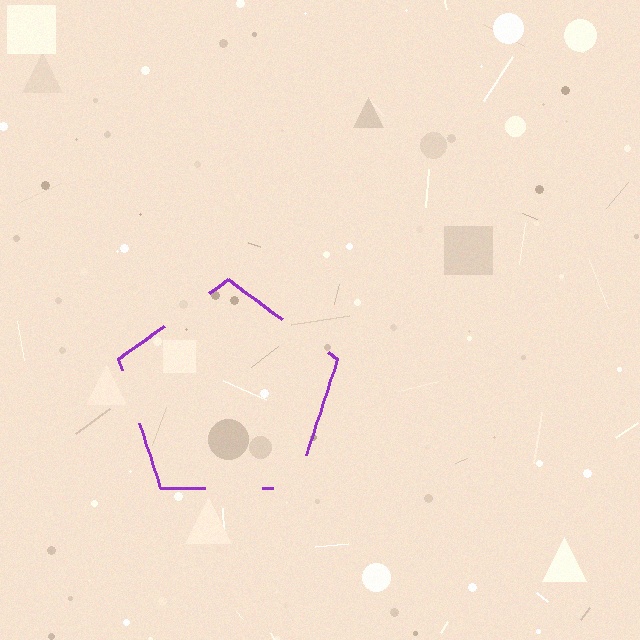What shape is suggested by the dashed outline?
The dashed outline suggests a pentagon.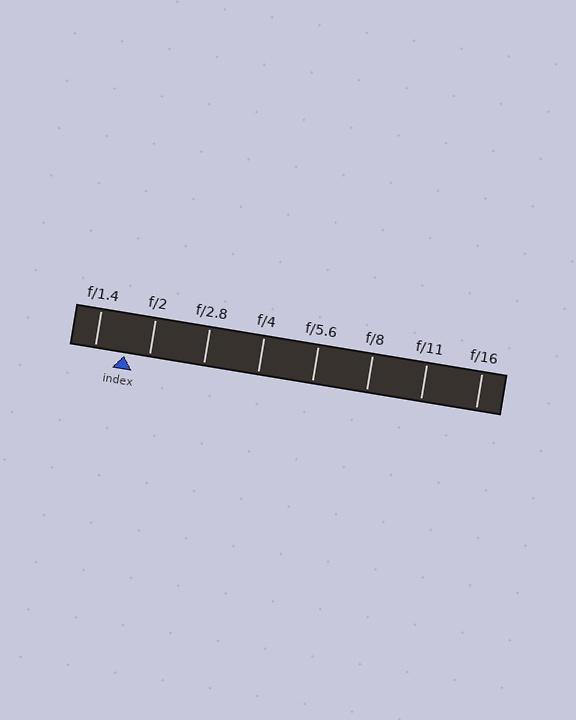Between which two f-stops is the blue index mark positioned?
The index mark is between f/1.4 and f/2.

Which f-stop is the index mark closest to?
The index mark is closest to f/2.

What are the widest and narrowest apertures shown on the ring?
The widest aperture shown is f/1.4 and the narrowest is f/16.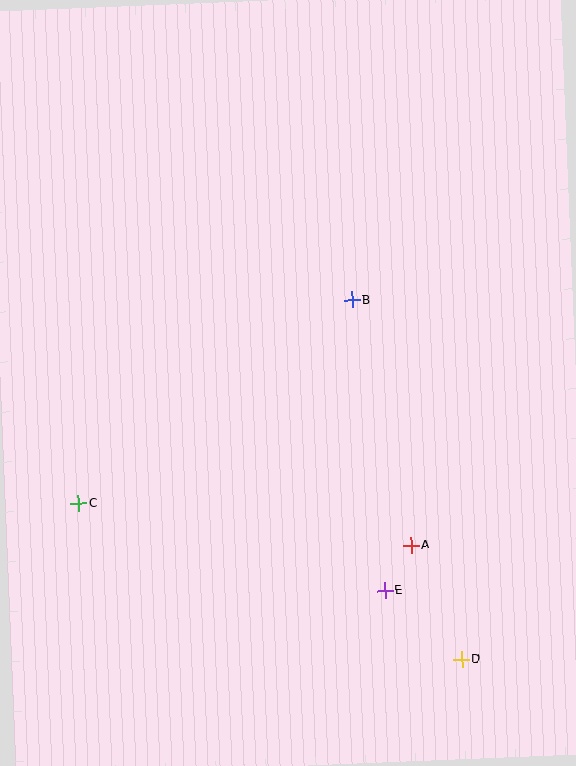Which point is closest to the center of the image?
Point B at (352, 300) is closest to the center.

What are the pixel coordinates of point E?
Point E is at (385, 591).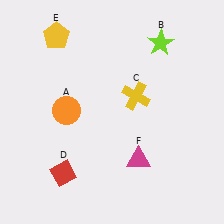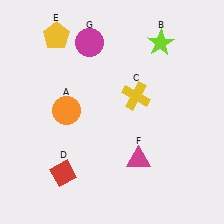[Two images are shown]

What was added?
A magenta circle (G) was added in Image 2.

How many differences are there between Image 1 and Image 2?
There is 1 difference between the two images.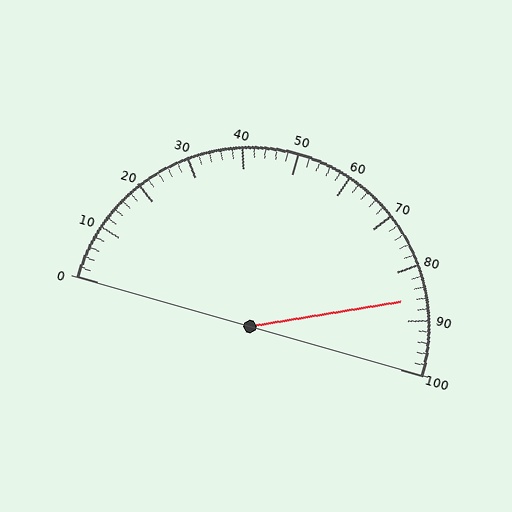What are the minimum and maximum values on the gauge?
The gauge ranges from 0 to 100.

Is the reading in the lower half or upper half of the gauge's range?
The reading is in the upper half of the range (0 to 100).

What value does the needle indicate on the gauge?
The needle indicates approximately 86.